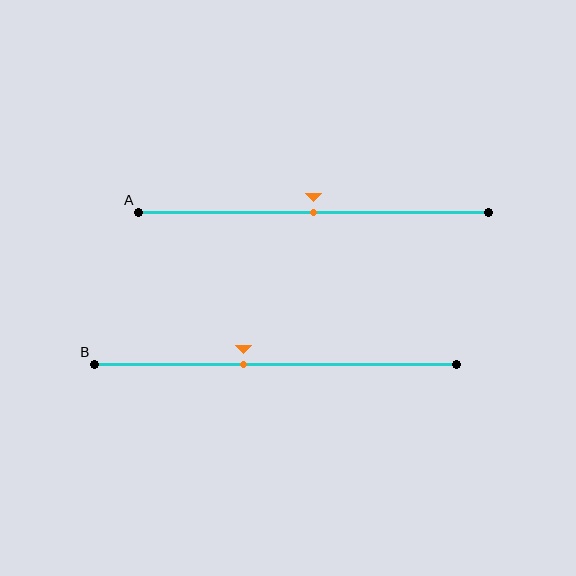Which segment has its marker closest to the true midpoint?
Segment A has its marker closest to the true midpoint.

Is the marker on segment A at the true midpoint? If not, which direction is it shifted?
Yes, the marker on segment A is at the true midpoint.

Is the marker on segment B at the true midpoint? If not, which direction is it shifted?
No, the marker on segment B is shifted to the left by about 9% of the segment length.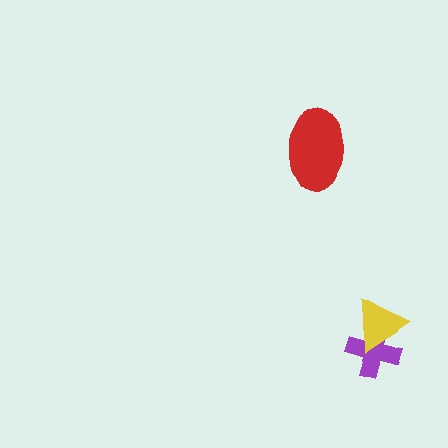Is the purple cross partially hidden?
Yes, it is partially covered by another shape.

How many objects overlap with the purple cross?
1 object overlaps with the purple cross.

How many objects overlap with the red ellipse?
0 objects overlap with the red ellipse.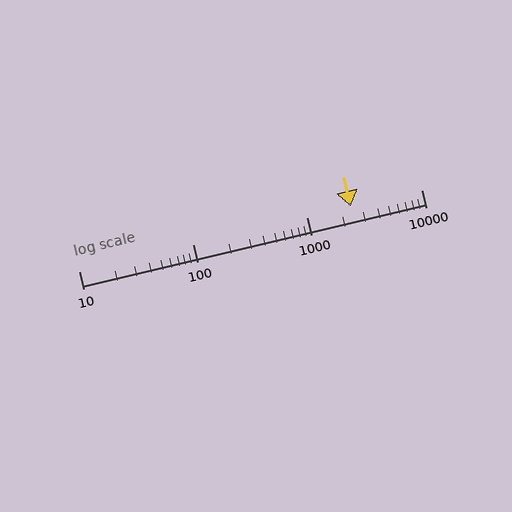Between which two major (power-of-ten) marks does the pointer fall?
The pointer is between 1000 and 10000.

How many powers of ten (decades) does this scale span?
The scale spans 3 decades, from 10 to 10000.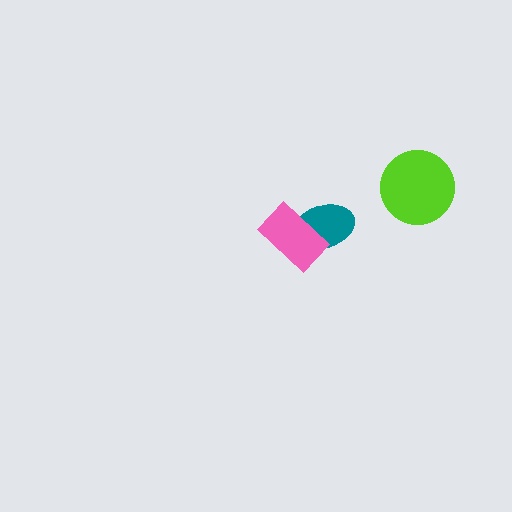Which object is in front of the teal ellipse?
The pink rectangle is in front of the teal ellipse.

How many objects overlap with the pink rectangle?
1 object overlaps with the pink rectangle.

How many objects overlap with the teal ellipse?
1 object overlaps with the teal ellipse.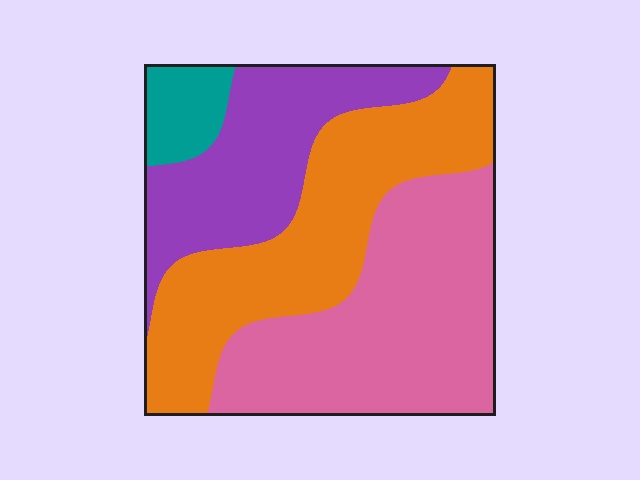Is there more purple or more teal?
Purple.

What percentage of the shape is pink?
Pink takes up about three eighths (3/8) of the shape.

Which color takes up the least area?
Teal, at roughly 5%.